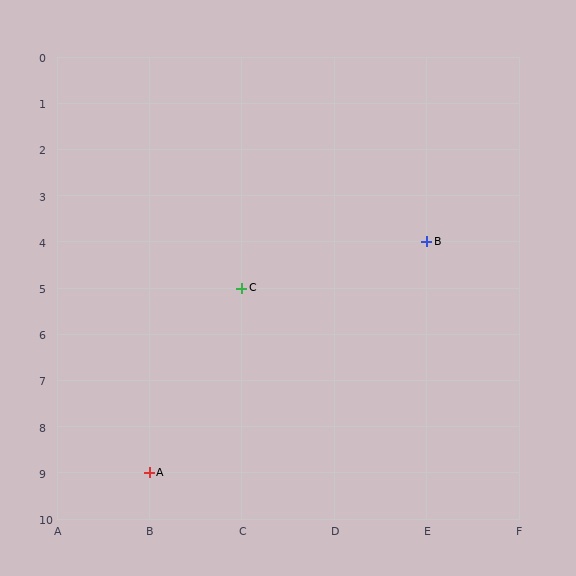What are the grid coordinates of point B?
Point B is at grid coordinates (E, 4).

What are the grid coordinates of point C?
Point C is at grid coordinates (C, 5).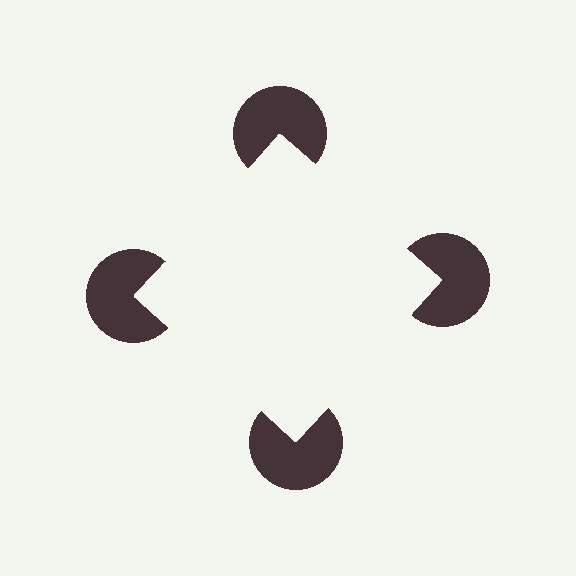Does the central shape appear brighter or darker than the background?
It typically appears slightly brighter than the background, even though no actual brightness change is drawn.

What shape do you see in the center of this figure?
An illusory square — its edges are inferred from the aligned wedge cuts in the pac-man discs, not physically drawn.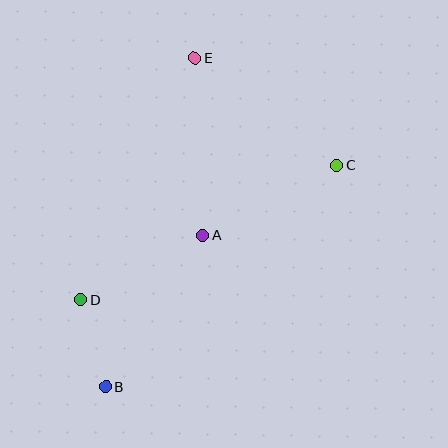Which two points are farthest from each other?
Points B and E are farthest from each other.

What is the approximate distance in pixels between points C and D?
The distance between C and D is approximately 290 pixels.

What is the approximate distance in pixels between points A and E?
The distance between A and E is approximately 177 pixels.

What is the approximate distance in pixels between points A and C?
The distance between A and C is approximately 151 pixels.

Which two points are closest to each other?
Points B and D are closest to each other.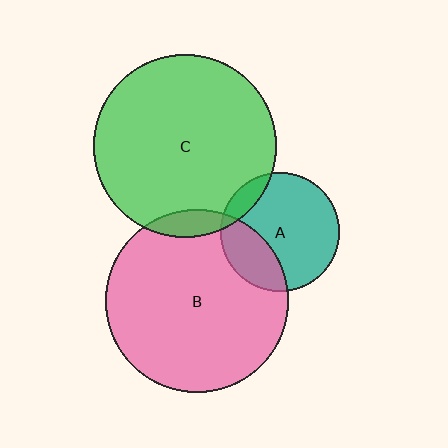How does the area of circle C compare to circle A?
Approximately 2.4 times.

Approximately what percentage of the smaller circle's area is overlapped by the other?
Approximately 5%.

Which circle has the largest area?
Circle C (green).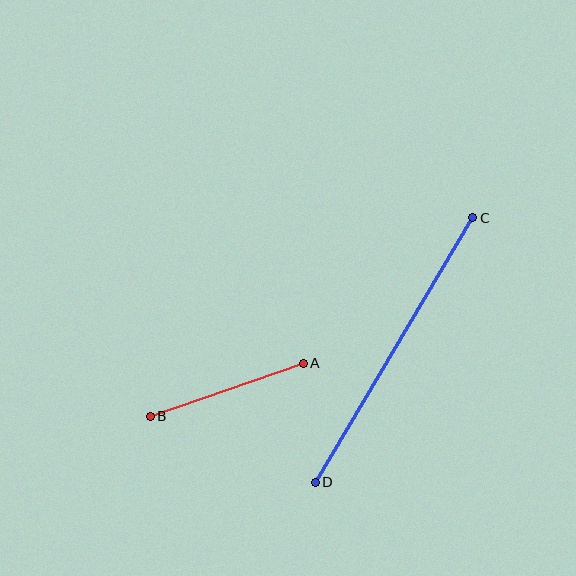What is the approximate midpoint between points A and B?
The midpoint is at approximately (227, 390) pixels.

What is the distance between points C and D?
The distance is approximately 308 pixels.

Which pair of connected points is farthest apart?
Points C and D are farthest apart.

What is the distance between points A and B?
The distance is approximately 162 pixels.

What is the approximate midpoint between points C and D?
The midpoint is at approximately (394, 350) pixels.